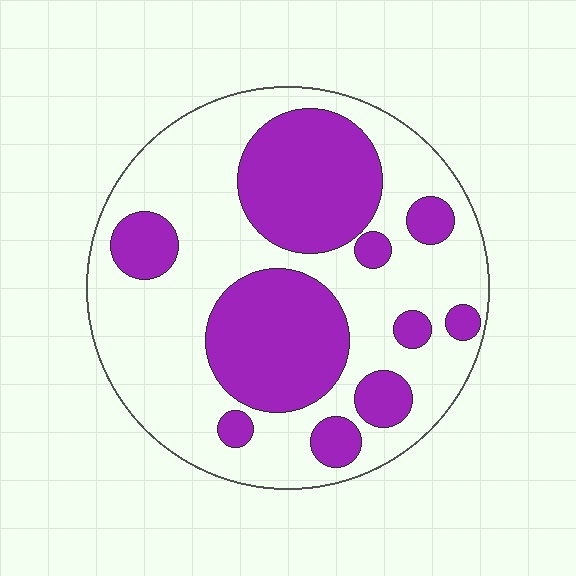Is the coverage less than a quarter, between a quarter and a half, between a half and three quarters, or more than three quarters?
Between a quarter and a half.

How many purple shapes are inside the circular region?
10.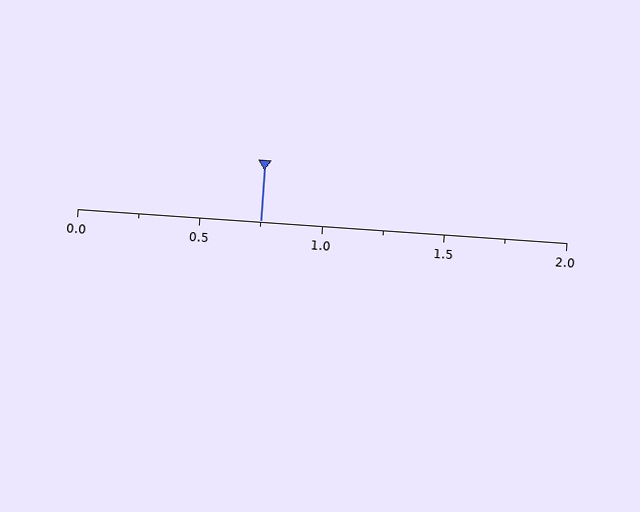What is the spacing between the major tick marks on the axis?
The major ticks are spaced 0.5 apart.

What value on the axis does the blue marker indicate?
The marker indicates approximately 0.75.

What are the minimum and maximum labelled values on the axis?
The axis runs from 0.0 to 2.0.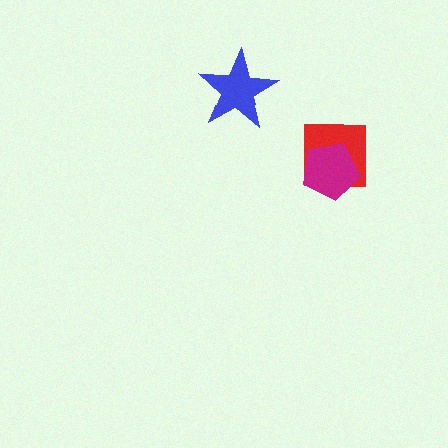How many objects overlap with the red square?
1 object overlaps with the red square.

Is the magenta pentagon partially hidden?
No, no other shape covers it.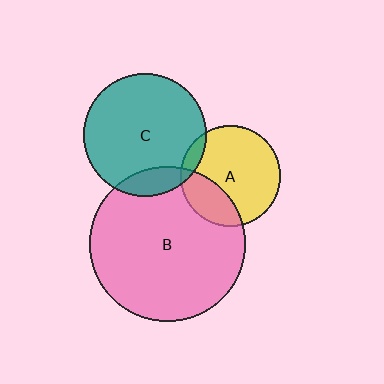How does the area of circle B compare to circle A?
Approximately 2.4 times.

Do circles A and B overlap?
Yes.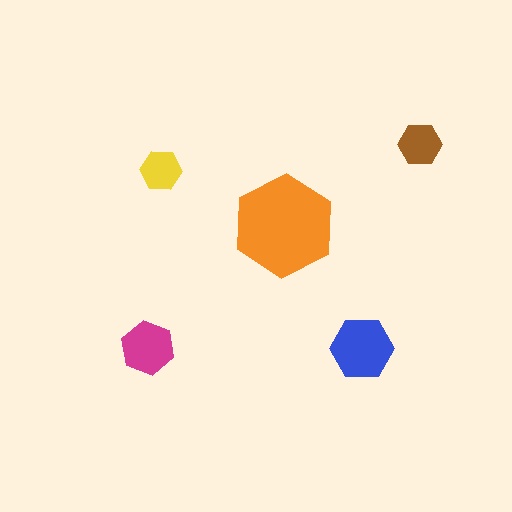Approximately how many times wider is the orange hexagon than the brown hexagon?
About 2.5 times wider.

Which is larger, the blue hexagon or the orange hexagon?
The orange one.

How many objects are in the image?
There are 5 objects in the image.